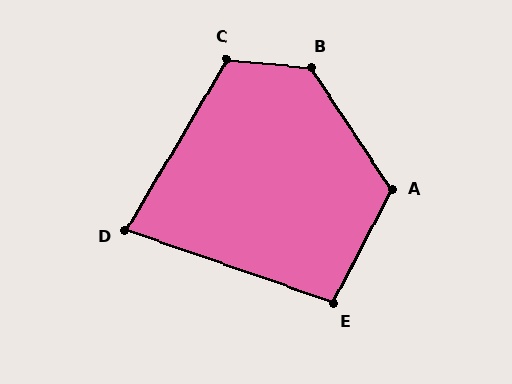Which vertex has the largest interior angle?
B, at approximately 129 degrees.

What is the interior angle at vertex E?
Approximately 98 degrees (obtuse).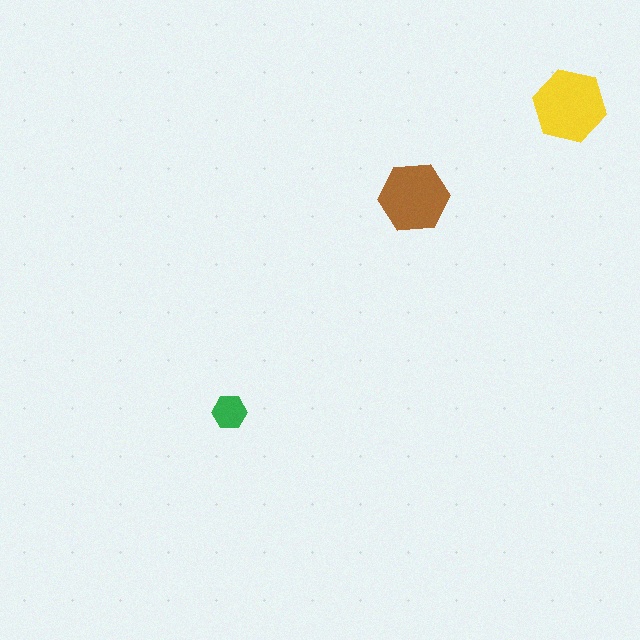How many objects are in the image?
There are 3 objects in the image.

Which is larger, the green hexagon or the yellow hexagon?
The yellow one.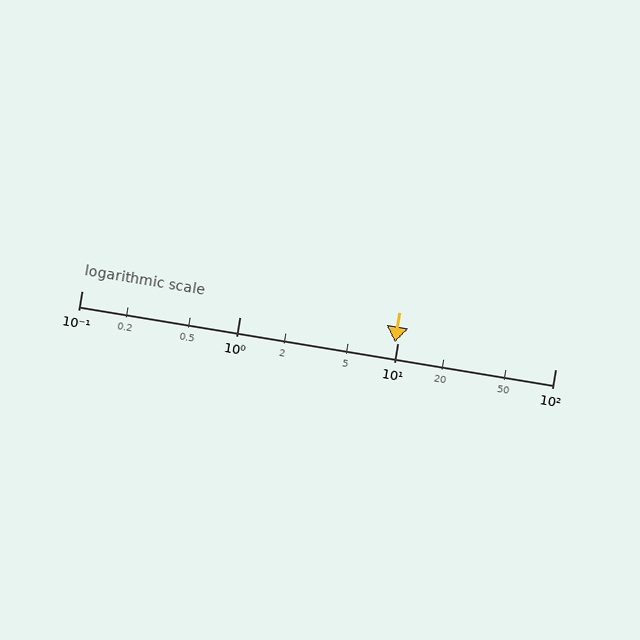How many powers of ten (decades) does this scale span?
The scale spans 3 decades, from 0.1 to 100.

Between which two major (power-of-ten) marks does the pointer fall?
The pointer is between 1 and 10.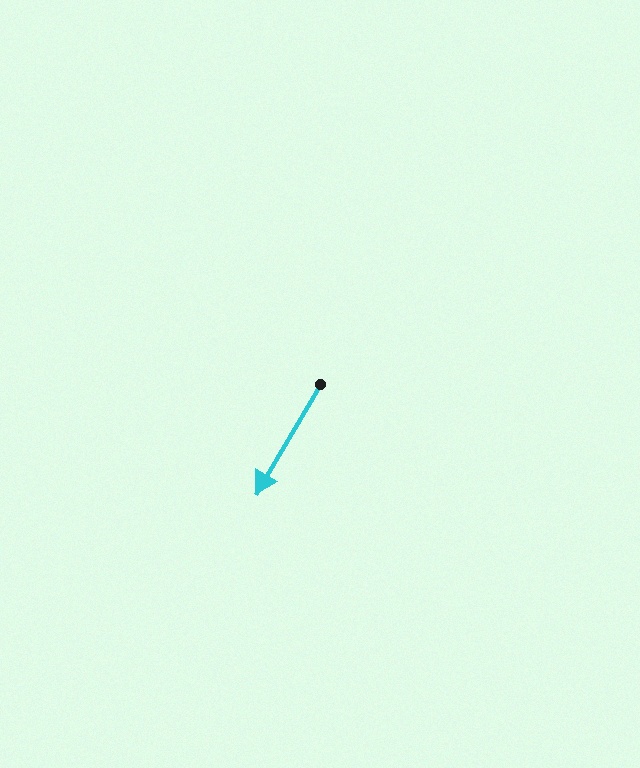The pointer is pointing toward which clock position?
Roughly 7 o'clock.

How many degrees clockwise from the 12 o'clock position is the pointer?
Approximately 210 degrees.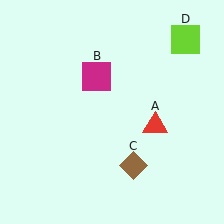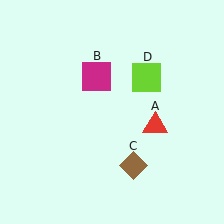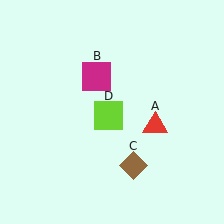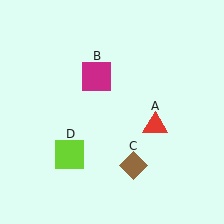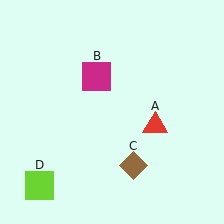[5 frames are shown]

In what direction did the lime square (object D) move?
The lime square (object D) moved down and to the left.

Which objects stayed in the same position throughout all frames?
Red triangle (object A) and magenta square (object B) and brown diamond (object C) remained stationary.